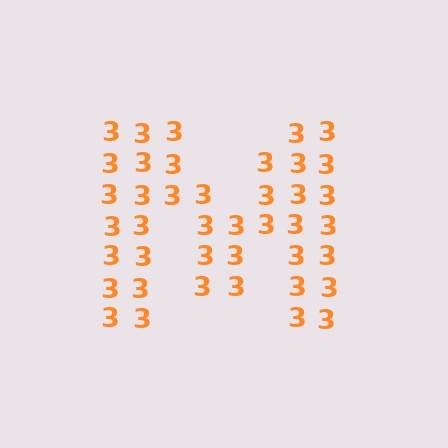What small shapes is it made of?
It is made of small digit 3's.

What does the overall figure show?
The overall figure shows the letter M.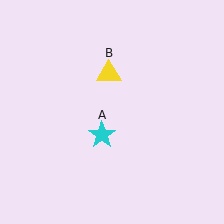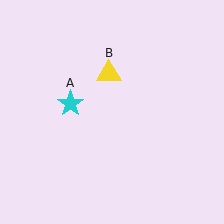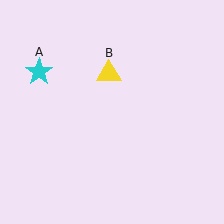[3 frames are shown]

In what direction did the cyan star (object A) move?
The cyan star (object A) moved up and to the left.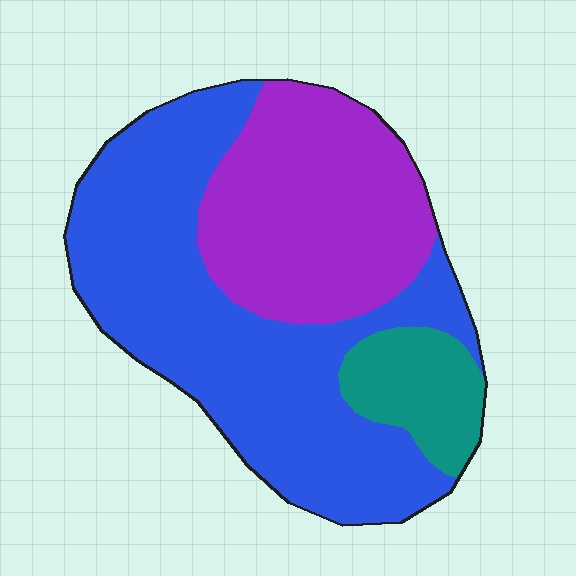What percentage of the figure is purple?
Purple covers about 35% of the figure.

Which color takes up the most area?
Blue, at roughly 55%.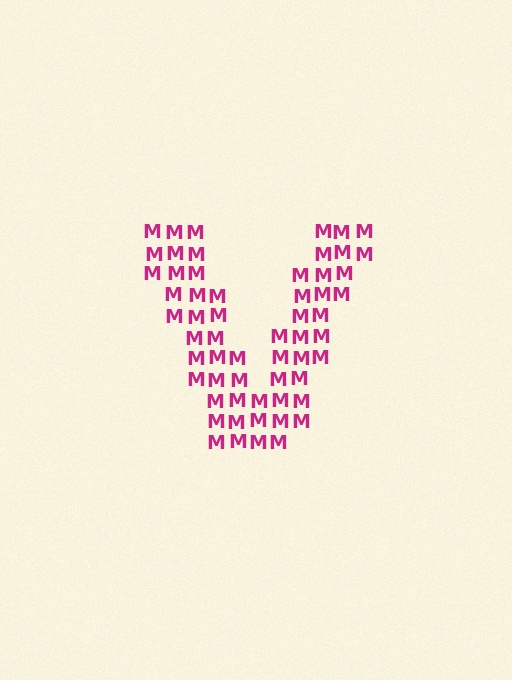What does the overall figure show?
The overall figure shows the letter V.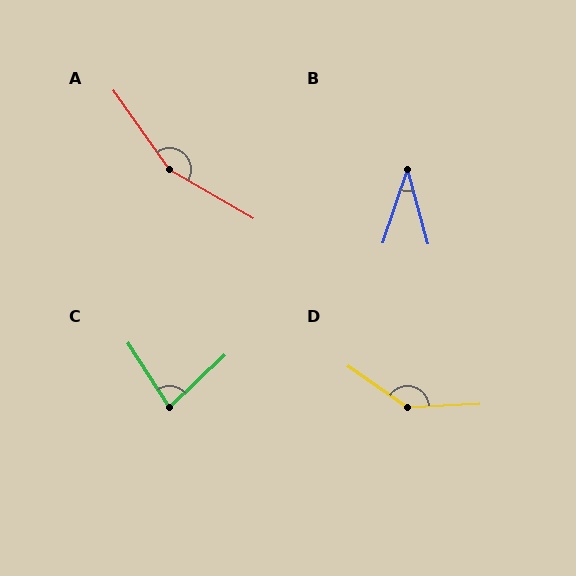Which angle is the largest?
A, at approximately 155 degrees.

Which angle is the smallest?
B, at approximately 34 degrees.